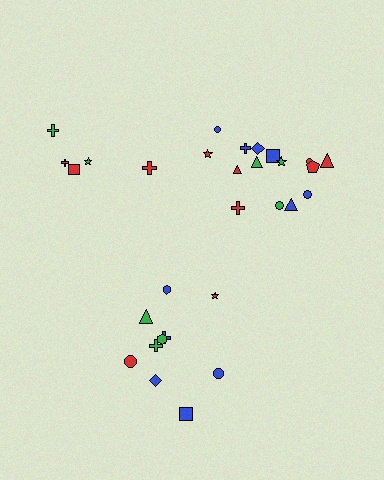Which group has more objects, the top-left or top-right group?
The top-right group.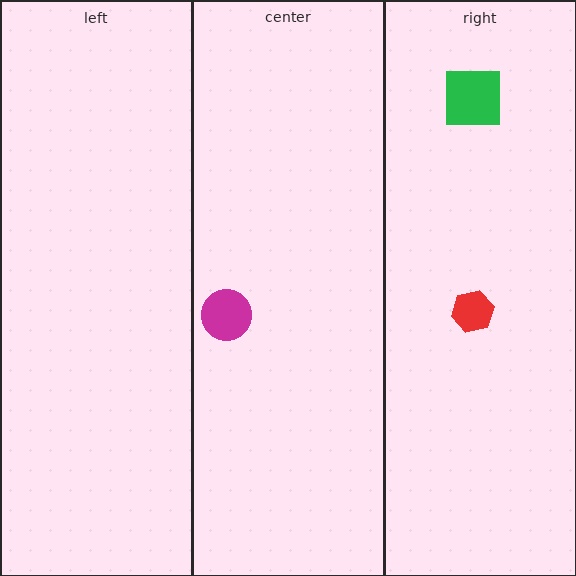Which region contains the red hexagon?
The right region.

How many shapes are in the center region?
1.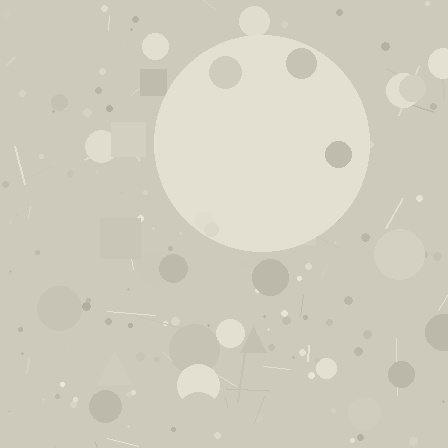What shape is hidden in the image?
A circle is hidden in the image.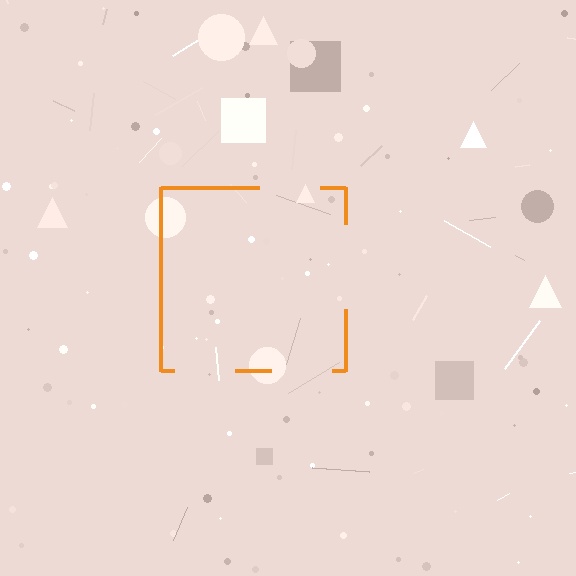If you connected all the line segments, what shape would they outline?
They would outline a square.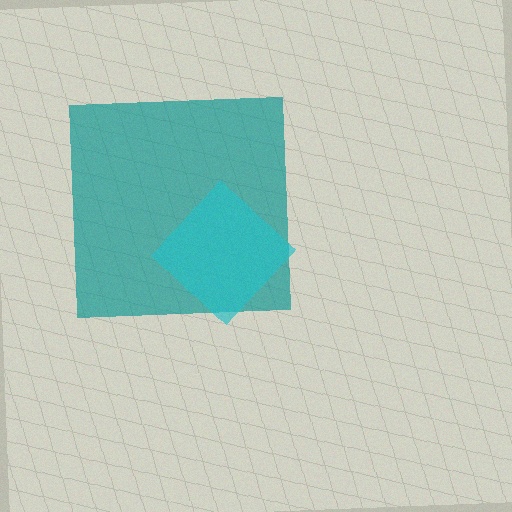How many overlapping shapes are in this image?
There are 2 overlapping shapes in the image.